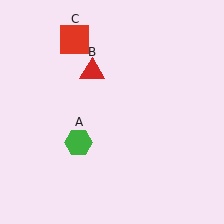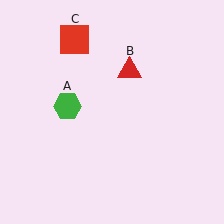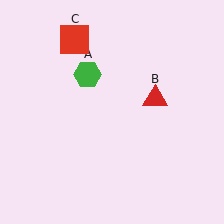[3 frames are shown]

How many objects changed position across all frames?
2 objects changed position: green hexagon (object A), red triangle (object B).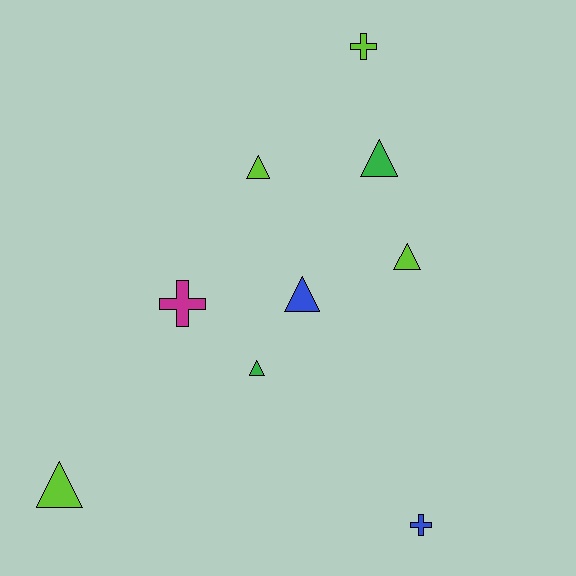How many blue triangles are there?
There is 1 blue triangle.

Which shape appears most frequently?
Triangle, with 6 objects.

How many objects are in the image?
There are 9 objects.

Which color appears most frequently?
Lime, with 4 objects.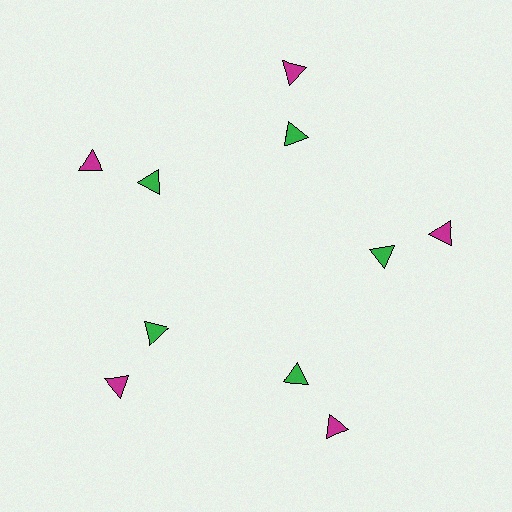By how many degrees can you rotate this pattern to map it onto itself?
The pattern maps onto itself every 72 degrees of rotation.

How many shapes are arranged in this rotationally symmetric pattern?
There are 10 shapes, arranged in 5 groups of 2.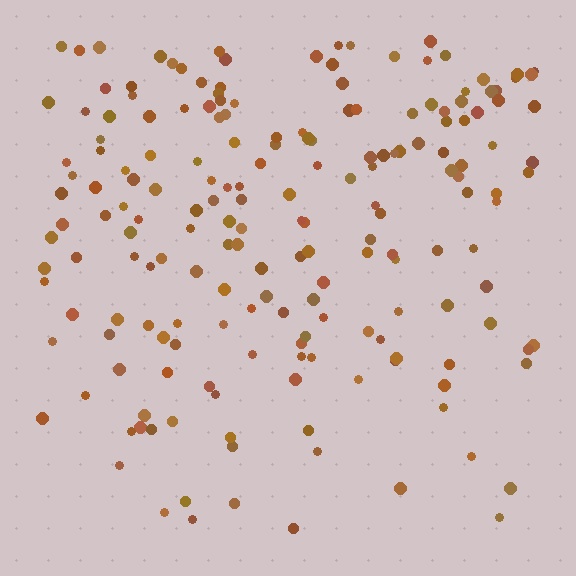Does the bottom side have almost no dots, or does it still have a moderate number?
Still a moderate number, just noticeably fewer than the top.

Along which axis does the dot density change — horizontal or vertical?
Vertical.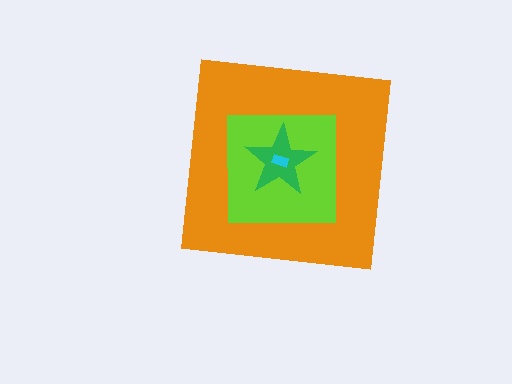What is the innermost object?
The cyan rectangle.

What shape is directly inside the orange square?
The lime square.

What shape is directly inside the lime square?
The green star.